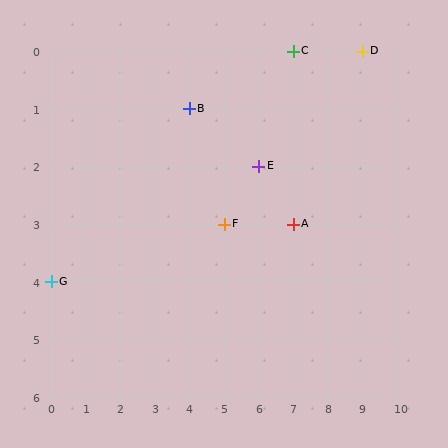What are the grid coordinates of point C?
Point C is at grid coordinates (7, 0).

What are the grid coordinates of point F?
Point F is at grid coordinates (5, 3).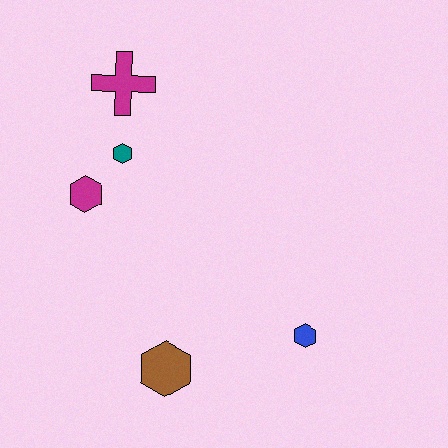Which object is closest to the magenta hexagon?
The teal hexagon is closest to the magenta hexagon.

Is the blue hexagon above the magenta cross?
No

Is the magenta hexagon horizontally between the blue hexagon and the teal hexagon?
No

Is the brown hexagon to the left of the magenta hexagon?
No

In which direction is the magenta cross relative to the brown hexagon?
The magenta cross is above the brown hexagon.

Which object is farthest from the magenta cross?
The blue hexagon is farthest from the magenta cross.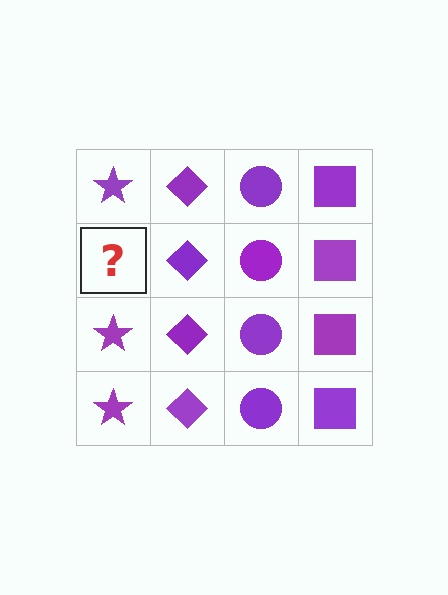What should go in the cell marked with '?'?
The missing cell should contain a purple star.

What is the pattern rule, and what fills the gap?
The rule is that each column has a consistent shape. The gap should be filled with a purple star.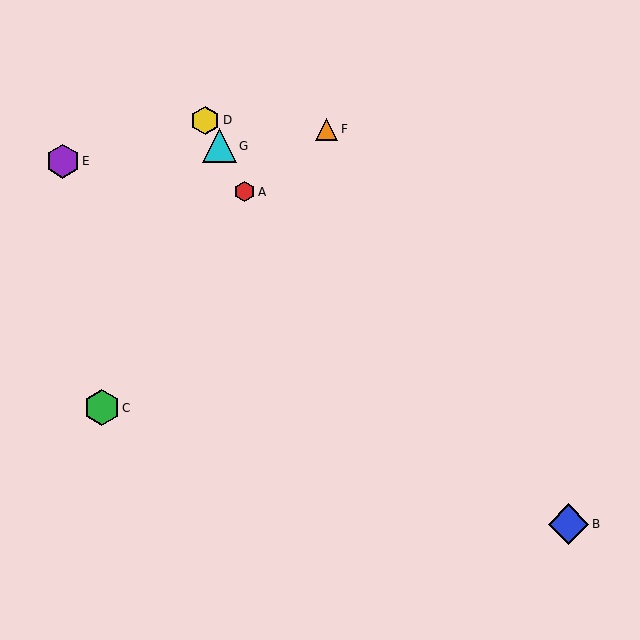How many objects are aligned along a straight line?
3 objects (A, D, G) are aligned along a straight line.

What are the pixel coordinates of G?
Object G is at (219, 146).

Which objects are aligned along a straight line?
Objects A, D, G are aligned along a straight line.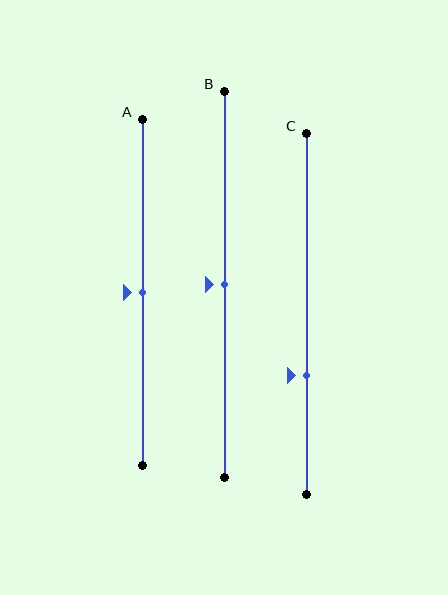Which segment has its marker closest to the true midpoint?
Segment A has its marker closest to the true midpoint.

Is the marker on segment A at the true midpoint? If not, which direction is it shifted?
Yes, the marker on segment A is at the true midpoint.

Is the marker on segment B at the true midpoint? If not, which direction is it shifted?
Yes, the marker on segment B is at the true midpoint.